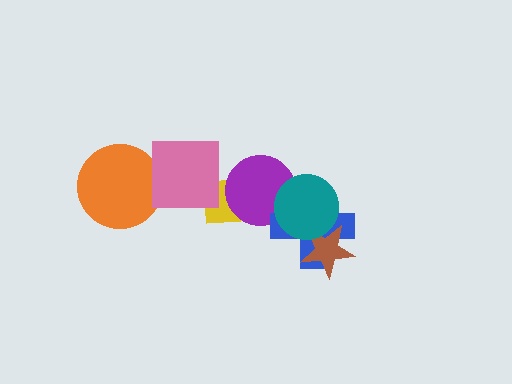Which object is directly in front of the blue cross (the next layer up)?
The brown star is directly in front of the blue cross.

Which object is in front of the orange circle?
The pink square is in front of the orange circle.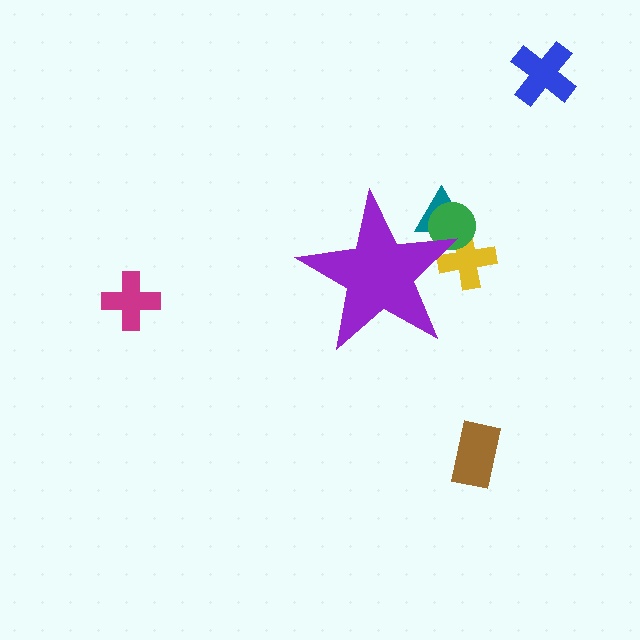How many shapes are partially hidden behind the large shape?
3 shapes are partially hidden.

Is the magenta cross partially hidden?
No, the magenta cross is fully visible.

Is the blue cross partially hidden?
No, the blue cross is fully visible.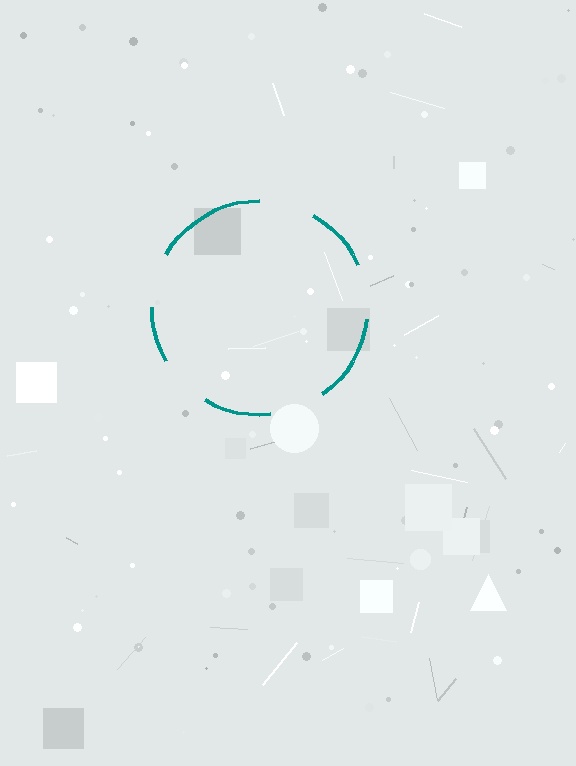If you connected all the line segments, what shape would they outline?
They would outline a circle.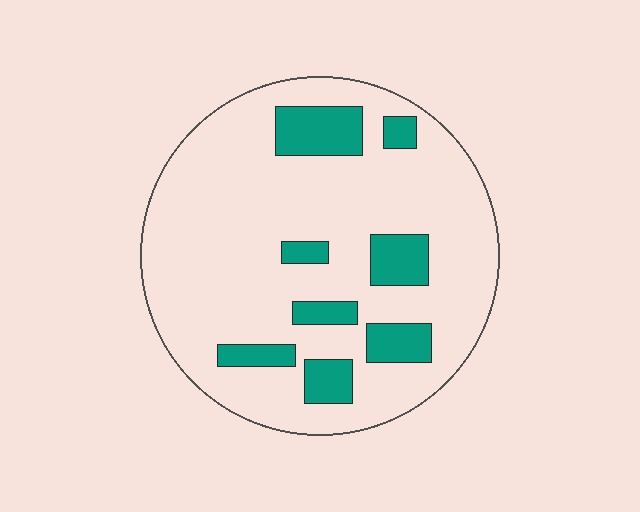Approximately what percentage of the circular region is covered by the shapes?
Approximately 20%.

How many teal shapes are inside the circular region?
8.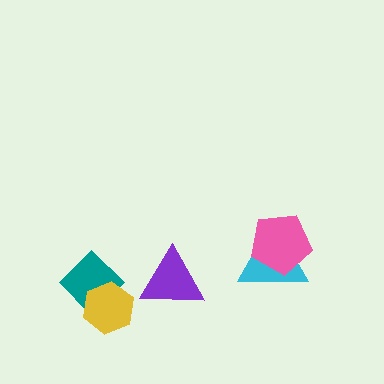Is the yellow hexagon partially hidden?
No, no other shape covers it.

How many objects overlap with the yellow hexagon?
1 object overlaps with the yellow hexagon.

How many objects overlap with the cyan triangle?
1 object overlaps with the cyan triangle.